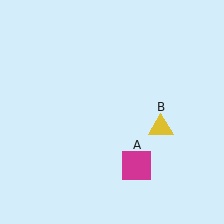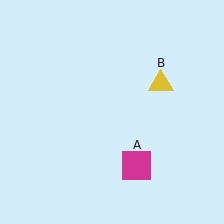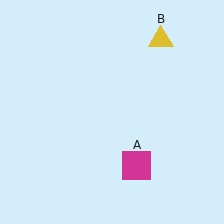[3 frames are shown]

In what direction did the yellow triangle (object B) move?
The yellow triangle (object B) moved up.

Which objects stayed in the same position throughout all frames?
Magenta square (object A) remained stationary.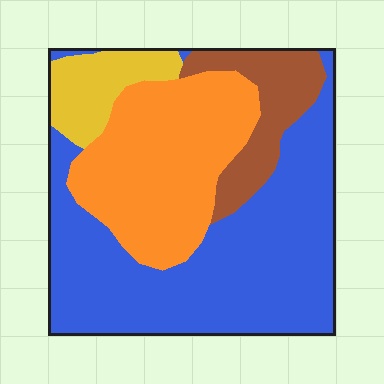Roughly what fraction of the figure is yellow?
Yellow takes up about one tenth (1/10) of the figure.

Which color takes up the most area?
Blue, at roughly 50%.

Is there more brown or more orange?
Orange.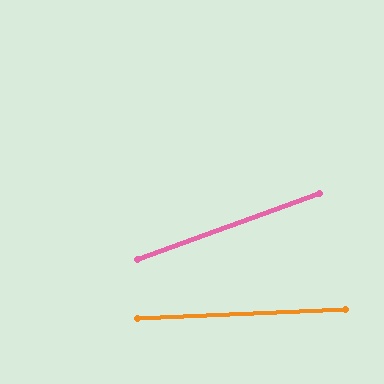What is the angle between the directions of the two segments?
Approximately 17 degrees.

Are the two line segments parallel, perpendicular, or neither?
Neither parallel nor perpendicular — they differ by about 17°.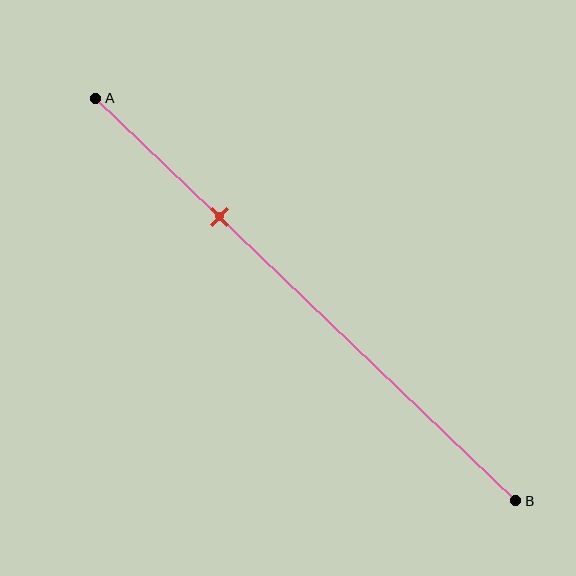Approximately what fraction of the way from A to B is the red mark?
The red mark is approximately 30% of the way from A to B.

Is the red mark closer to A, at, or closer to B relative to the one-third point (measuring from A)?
The red mark is closer to point A than the one-third point of segment AB.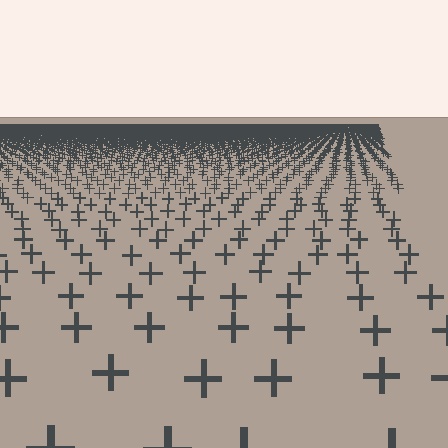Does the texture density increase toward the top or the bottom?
Density increases toward the top.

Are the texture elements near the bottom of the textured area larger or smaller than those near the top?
Larger. Near the bottom, elements are closer to the viewer and appear at a bigger on-screen size.